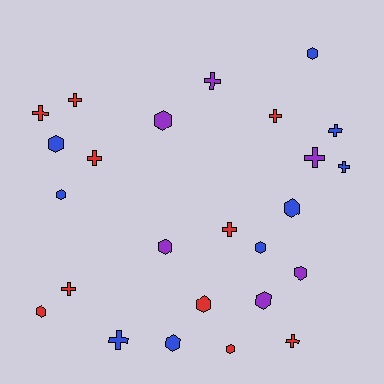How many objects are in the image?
There are 25 objects.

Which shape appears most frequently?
Hexagon, with 13 objects.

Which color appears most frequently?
Red, with 10 objects.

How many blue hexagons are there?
There are 6 blue hexagons.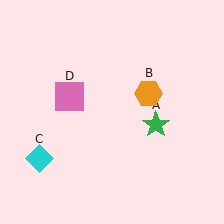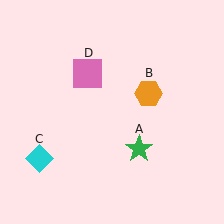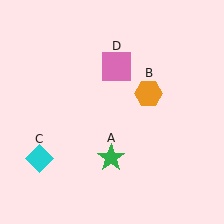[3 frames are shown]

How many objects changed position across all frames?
2 objects changed position: green star (object A), pink square (object D).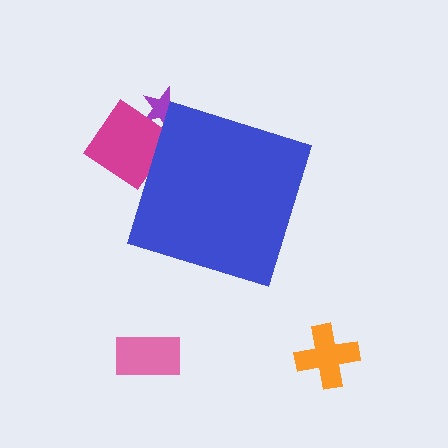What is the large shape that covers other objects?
A blue diamond.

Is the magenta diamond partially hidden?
Yes, the magenta diamond is partially hidden behind the blue diamond.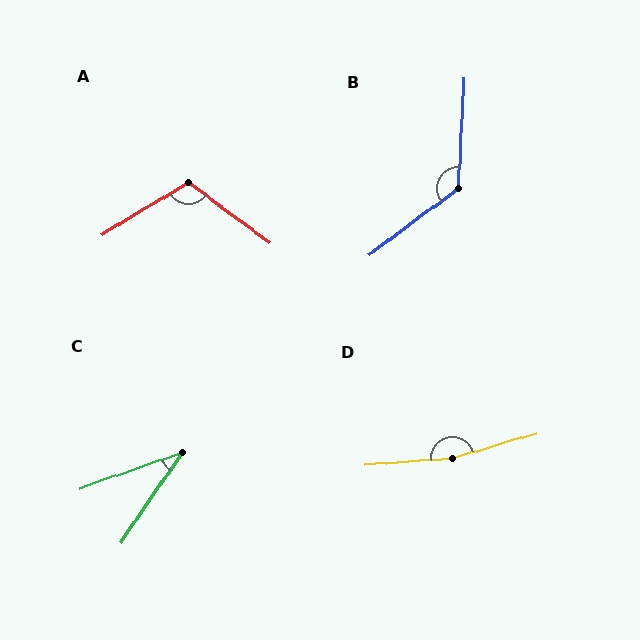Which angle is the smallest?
C, at approximately 36 degrees.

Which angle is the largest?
D, at approximately 168 degrees.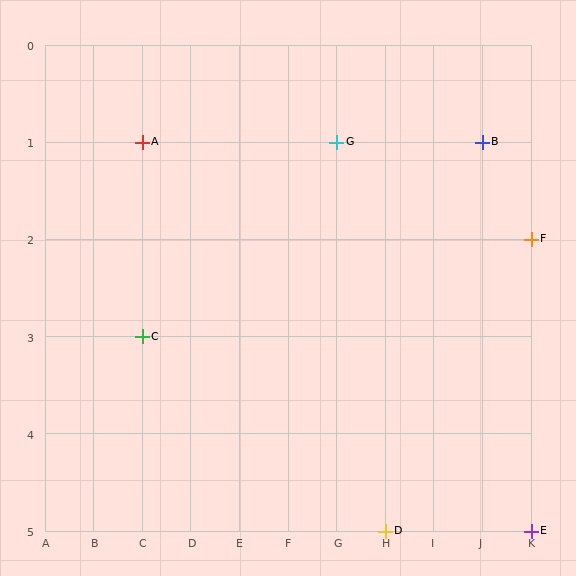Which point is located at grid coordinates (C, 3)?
Point C is at (C, 3).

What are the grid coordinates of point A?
Point A is at grid coordinates (C, 1).